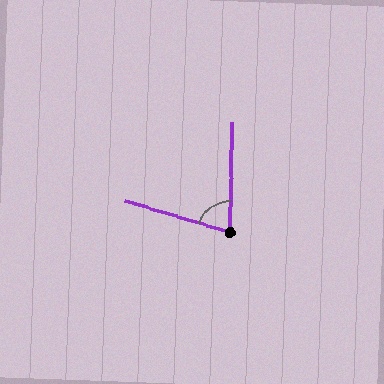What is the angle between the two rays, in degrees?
Approximately 74 degrees.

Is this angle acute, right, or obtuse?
It is acute.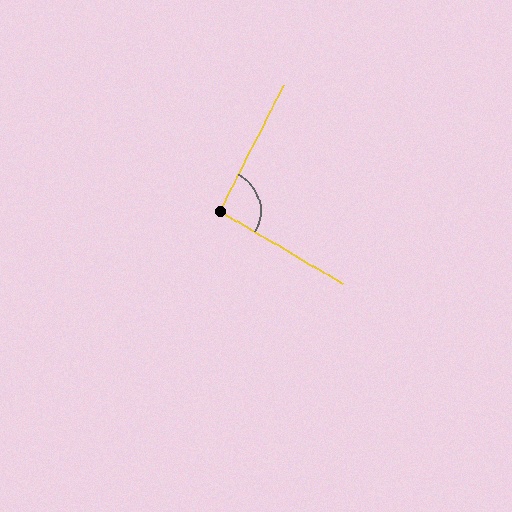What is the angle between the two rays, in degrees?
Approximately 94 degrees.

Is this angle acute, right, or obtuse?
It is approximately a right angle.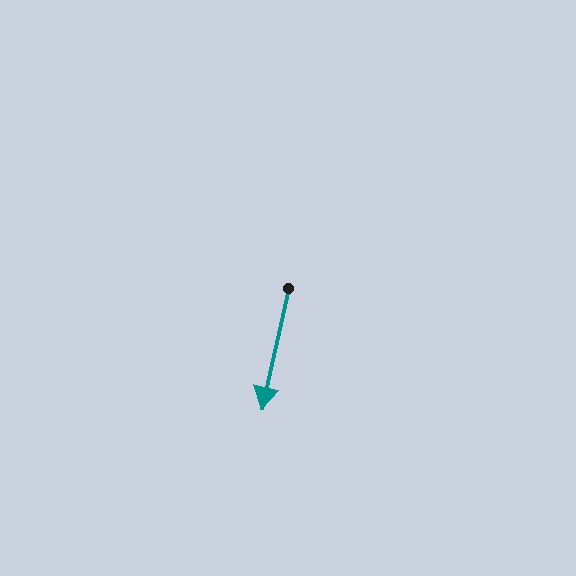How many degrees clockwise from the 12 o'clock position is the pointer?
Approximately 193 degrees.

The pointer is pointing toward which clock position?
Roughly 6 o'clock.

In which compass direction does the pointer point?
South.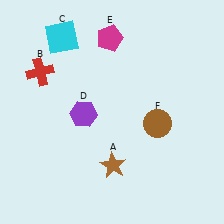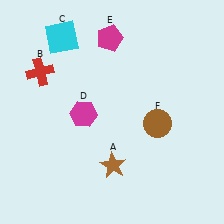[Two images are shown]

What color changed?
The hexagon (D) changed from purple in Image 1 to magenta in Image 2.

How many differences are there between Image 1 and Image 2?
There is 1 difference between the two images.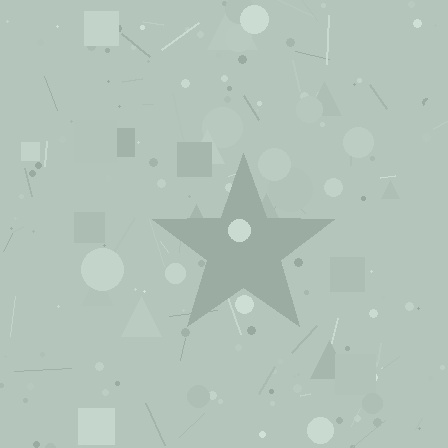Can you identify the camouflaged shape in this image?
The camouflaged shape is a star.